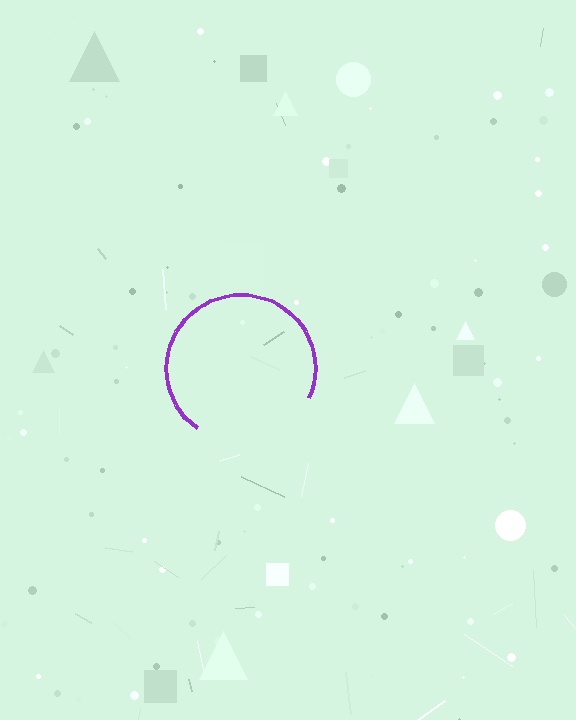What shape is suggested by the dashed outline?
The dashed outline suggests a circle.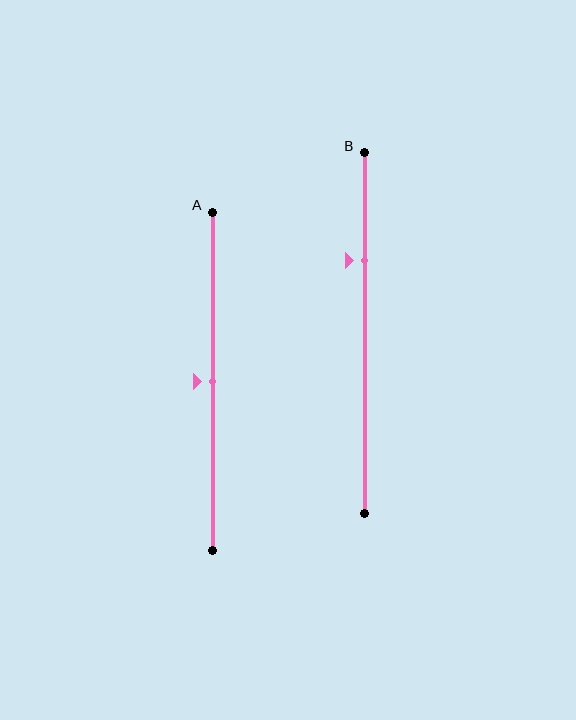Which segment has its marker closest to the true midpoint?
Segment A has its marker closest to the true midpoint.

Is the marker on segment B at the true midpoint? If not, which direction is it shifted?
No, the marker on segment B is shifted upward by about 20% of the segment length.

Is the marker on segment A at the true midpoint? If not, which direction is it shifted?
Yes, the marker on segment A is at the true midpoint.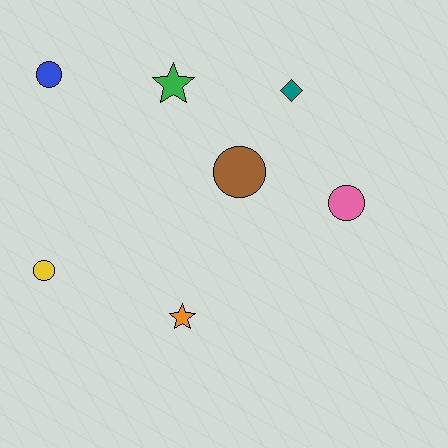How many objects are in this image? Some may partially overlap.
There are 7 objects.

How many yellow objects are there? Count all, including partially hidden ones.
There is 1 yellow object.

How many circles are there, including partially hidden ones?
There are 4 circles.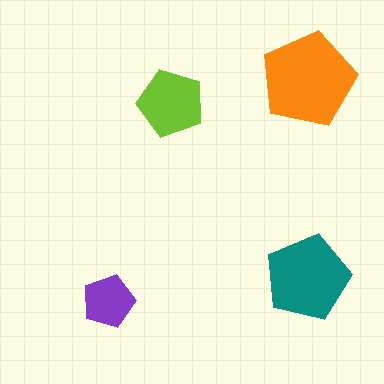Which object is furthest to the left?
The purple pentagon is leftmost.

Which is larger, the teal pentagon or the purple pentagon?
The teal one.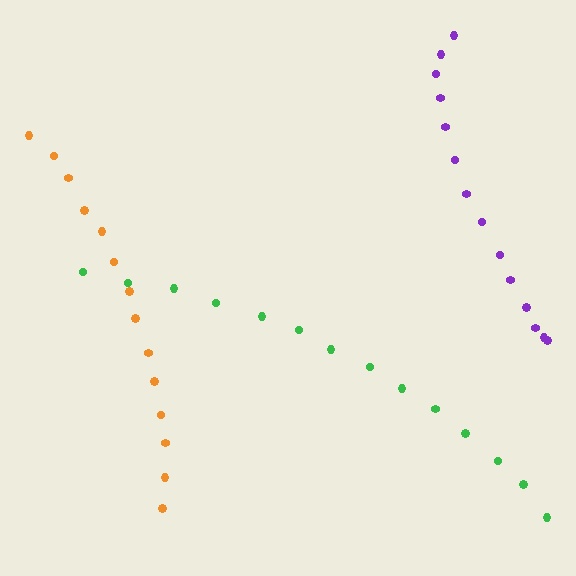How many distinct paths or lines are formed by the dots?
There are 3 distinct paths.